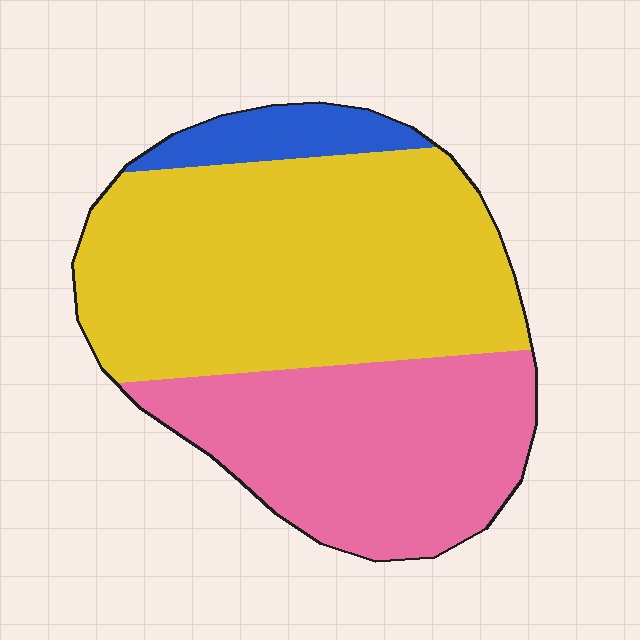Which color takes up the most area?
Yellow, at roughly 55%.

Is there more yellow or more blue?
Yellow.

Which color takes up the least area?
Blue, at roughly 10%.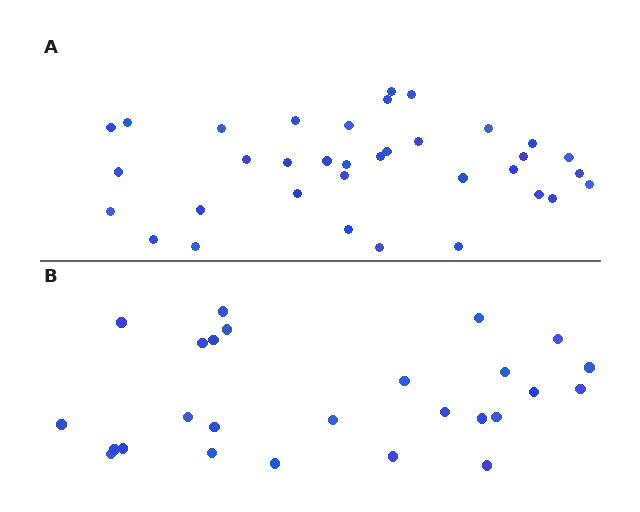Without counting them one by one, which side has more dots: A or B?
Region A (the top region) has more dots.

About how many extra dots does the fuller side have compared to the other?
Region A has roughly 8 or so more dots than region B.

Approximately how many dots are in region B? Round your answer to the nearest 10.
About 30 dots. (The exact count is 26, which rounds to 30.)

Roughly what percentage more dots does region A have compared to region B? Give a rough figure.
About 35% more.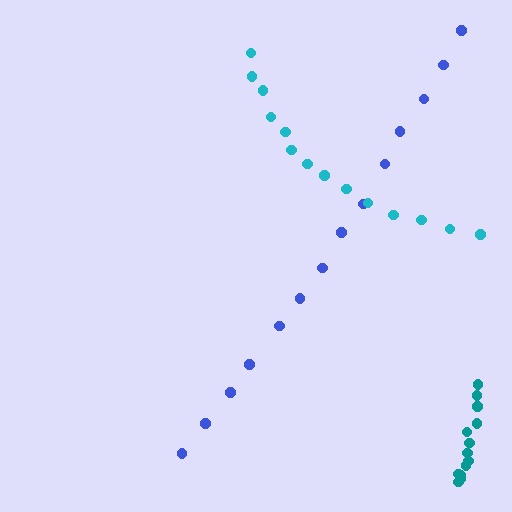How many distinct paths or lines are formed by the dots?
There are 3 distinct paths.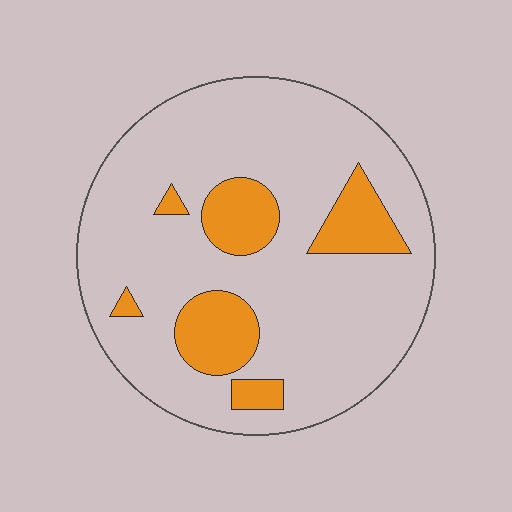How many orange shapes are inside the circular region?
6.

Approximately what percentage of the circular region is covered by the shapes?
Approximately 20%.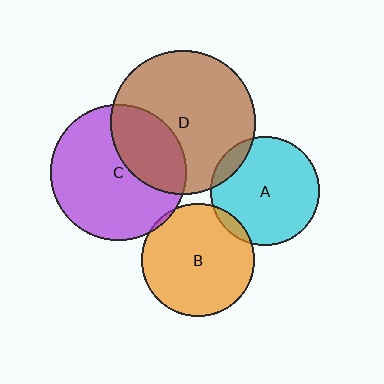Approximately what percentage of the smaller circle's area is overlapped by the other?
Approximately 5%.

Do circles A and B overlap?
Yes.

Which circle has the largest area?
Circle D (brown).